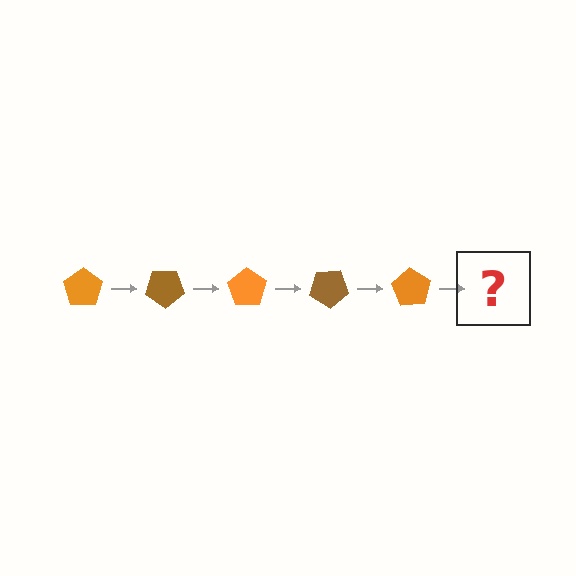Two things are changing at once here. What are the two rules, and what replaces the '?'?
The two rules are that it rotates 35 degrees each step and the color cycles through orange and brown. The '?' should be a brown pentagon, rotated 175 degrees from the start.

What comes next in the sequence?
The next element should be a brown pentagon, rotated 175 degrees from the start.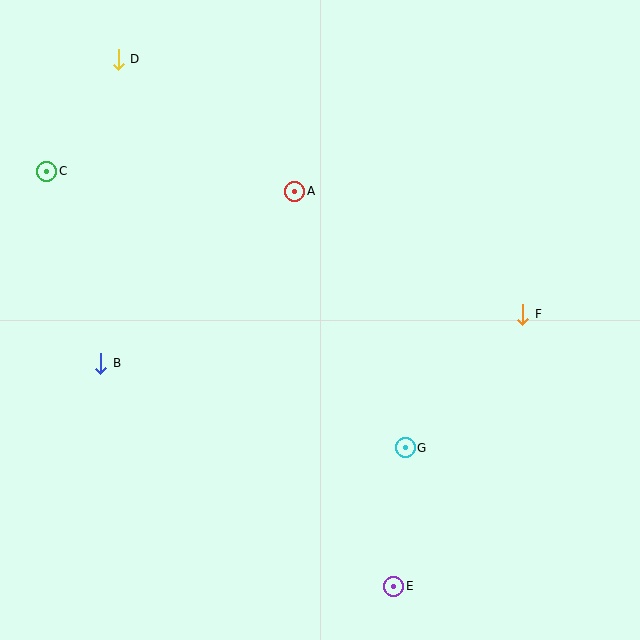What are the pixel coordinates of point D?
Point D is at (118, 59).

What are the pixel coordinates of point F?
Point F is at (523, 314).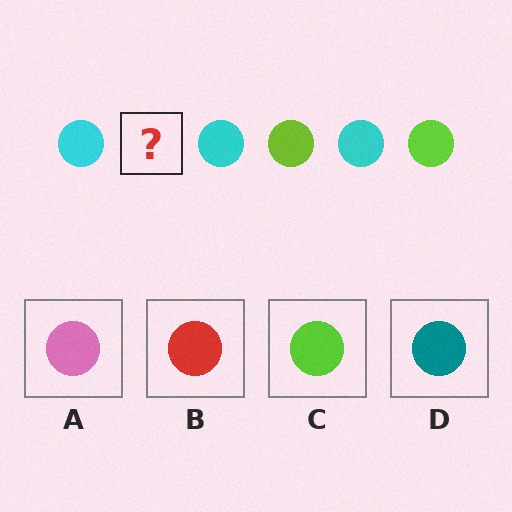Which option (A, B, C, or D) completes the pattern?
C.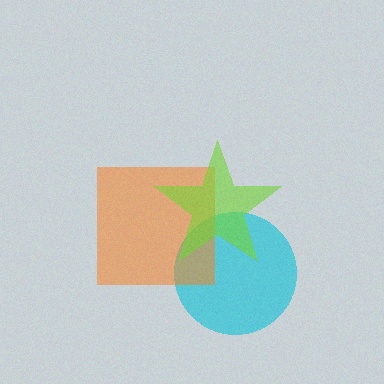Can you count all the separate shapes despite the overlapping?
Yes, there are 3 separate shapes.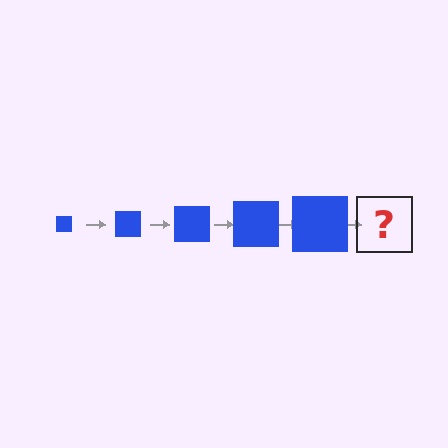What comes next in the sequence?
The next element should be a blue square, larger than the previous one.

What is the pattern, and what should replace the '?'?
The pattern is that the square gets progressively larger each step. The '?' should be a blue square, larger than the previous one.